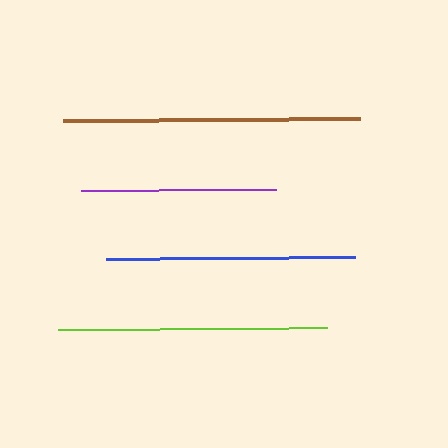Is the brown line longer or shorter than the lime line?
The brown line is longer than the lime line.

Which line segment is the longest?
The brown line is the longest at approximately 297 pixels.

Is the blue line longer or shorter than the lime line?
The lime line is longer than the blue line.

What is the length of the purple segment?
The purple segment is approximately 194 pixels long.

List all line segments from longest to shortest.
From longest to shortest: brown, lime, blue, purple.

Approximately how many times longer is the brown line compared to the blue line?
The brown line is approximately 1.2 times the length of the blue line.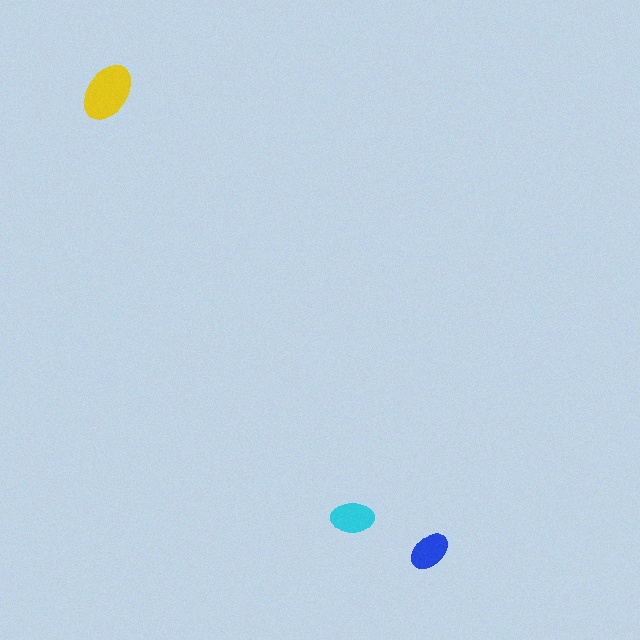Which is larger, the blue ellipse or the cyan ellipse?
The cyan one.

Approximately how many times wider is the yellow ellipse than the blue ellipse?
About 1.5 times wider.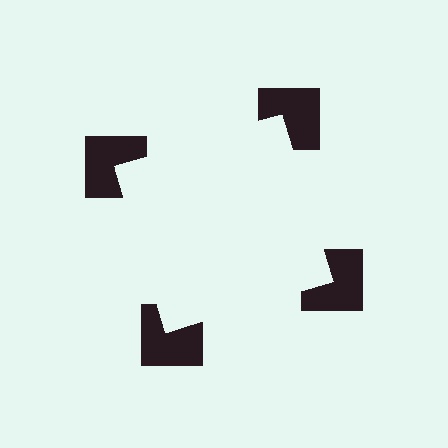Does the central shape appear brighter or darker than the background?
It typically appears slightly brighter than the background, even though no actual brightness change is drawn.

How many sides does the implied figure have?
4 sides.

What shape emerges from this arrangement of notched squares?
An illusory square — its edges are inferred from the aligned wedge cuts in the notched squares, not physically drawn.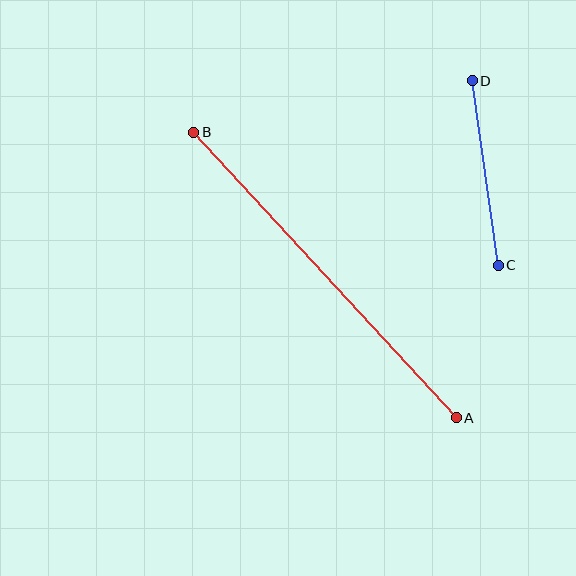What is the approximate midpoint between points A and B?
The midpoint is at approximately (325, 275) pixels.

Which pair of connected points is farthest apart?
Points A and B are farthest apart.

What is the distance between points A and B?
The distance is approximately 388 pixels.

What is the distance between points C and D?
The distance is approximately 187 pixels.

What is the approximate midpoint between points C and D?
The midpoint is at approximately (485, 173) pixels.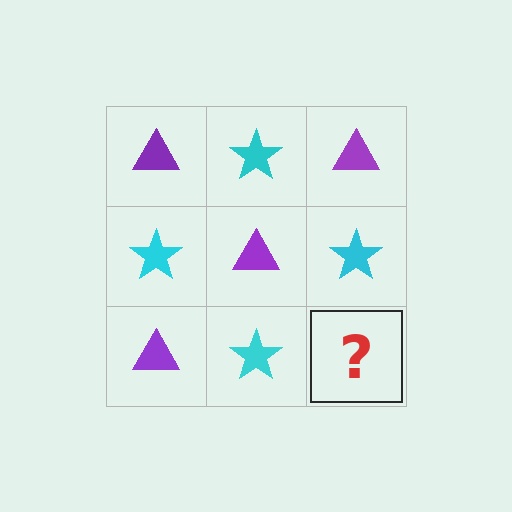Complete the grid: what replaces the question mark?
The question mark should be replaced with a purple triangle.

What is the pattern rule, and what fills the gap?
The rule is that it alternates purple triangle and cyan star in a checkerboard pattern. The gap should be filled with a purple triangle.